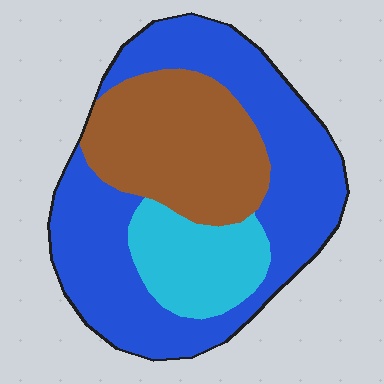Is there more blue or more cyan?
Blue.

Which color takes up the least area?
Cyan, at roughly 15%.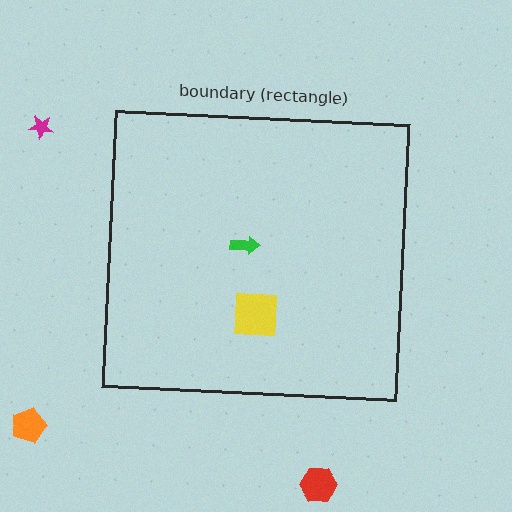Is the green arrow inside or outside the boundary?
Inside.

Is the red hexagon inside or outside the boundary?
Outside.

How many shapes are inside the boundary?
2 inside, 3 outside.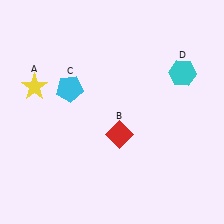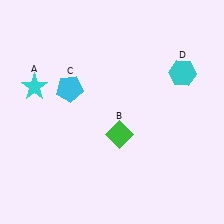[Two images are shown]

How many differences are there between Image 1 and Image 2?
There are 2 differences between the two images.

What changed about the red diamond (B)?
In Image 1, B is red. In Image 2, it changed to green.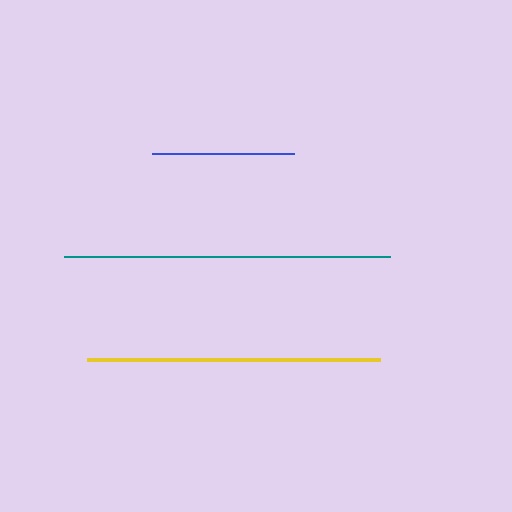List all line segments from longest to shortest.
From longest to shortest: teal, yellow, blue.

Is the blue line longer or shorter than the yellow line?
The yellow line is longer than the blue line.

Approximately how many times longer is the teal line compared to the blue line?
The teal line is approximately 2.3 times the length of the blue line.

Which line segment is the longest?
The teal line is the longest at approximately 326 pixels.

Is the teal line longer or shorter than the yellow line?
The teal line is longer than the yellow line.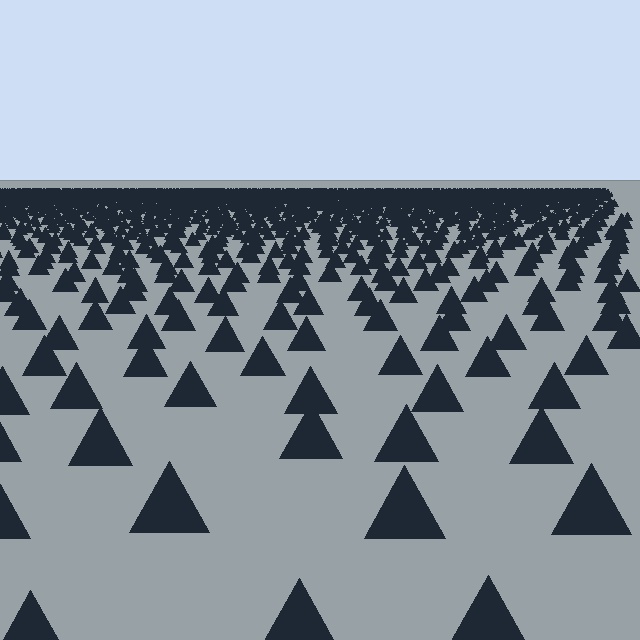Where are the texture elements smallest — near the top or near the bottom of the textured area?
Near the top.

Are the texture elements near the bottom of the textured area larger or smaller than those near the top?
Larger. Near the bottom, elements are closer to the viewer and appear at a bigger on-screen size.